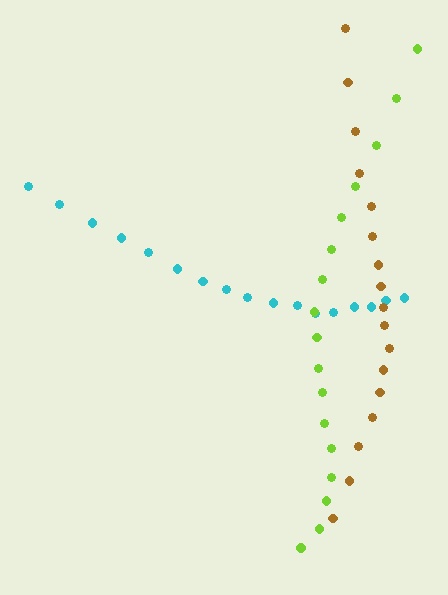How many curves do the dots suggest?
There are 3 distinct paths.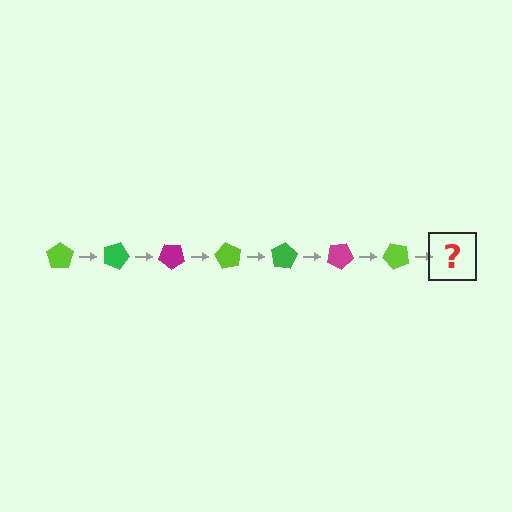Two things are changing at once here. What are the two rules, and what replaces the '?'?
The two rules are that it rotates 20 degrees each step and the color cycles through lime, green, and magenta. The '?' should be a green pentagon, rotated 140 degrees from the start.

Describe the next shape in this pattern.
It should be a green pentagon, rotated 140 degrees from the start.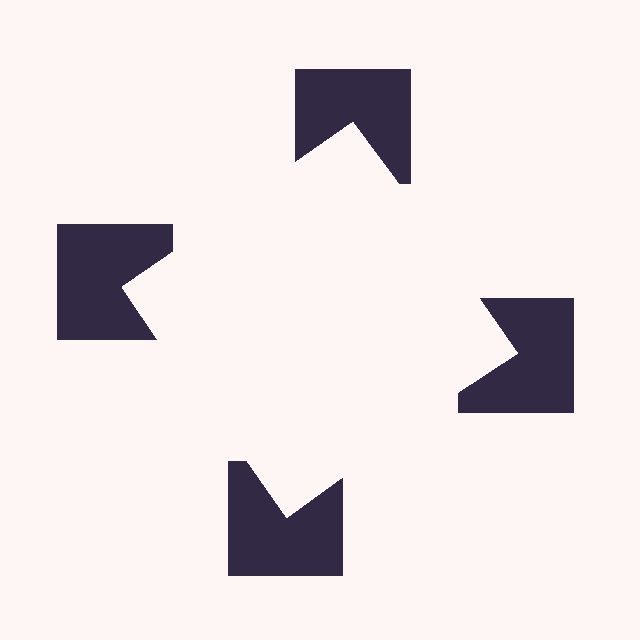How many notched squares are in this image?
There are 4 — one at each vertex of the illusory square.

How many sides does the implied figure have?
4 sides.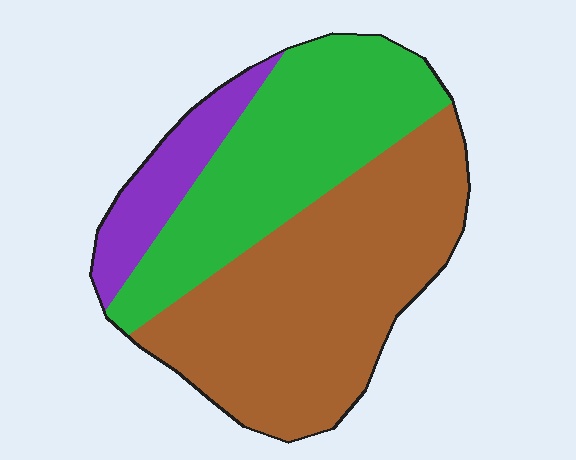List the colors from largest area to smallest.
From largest to smallest: brown, green, purple.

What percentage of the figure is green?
Green covers 36% of the figure.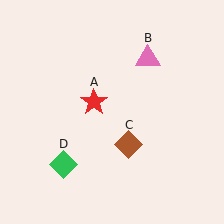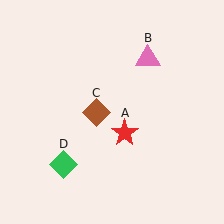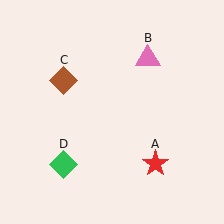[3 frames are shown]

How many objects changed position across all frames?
2 objects changed position: red star (object A), brown diamond (object C).